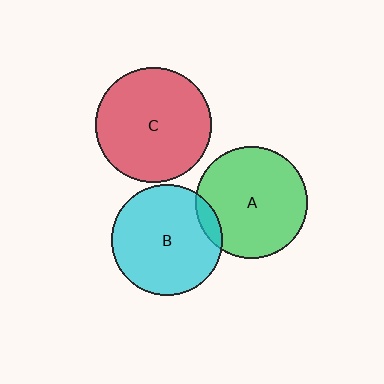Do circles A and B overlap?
Yes.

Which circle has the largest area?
Circle C (red).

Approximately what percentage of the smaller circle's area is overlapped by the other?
Approximately 10%.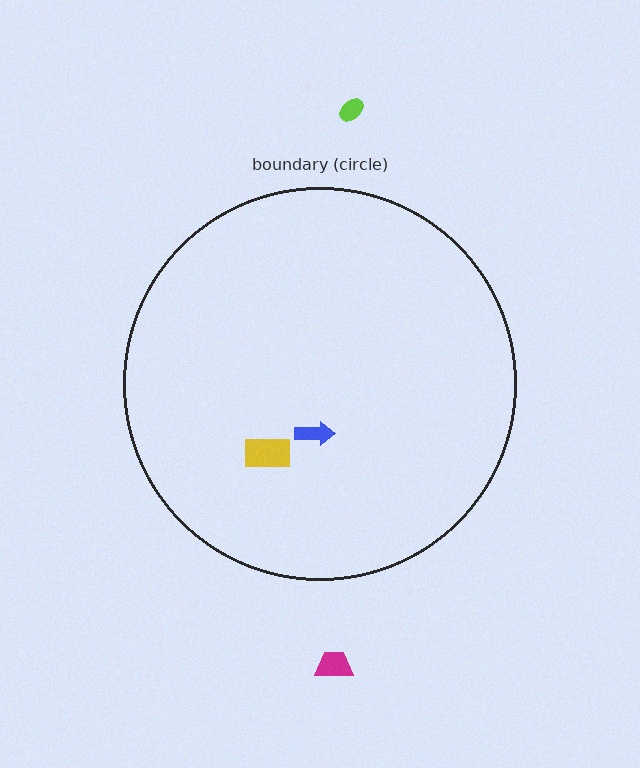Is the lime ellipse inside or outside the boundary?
Outside.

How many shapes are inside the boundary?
2 inside, 2 outside.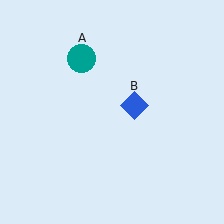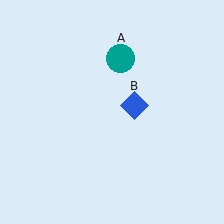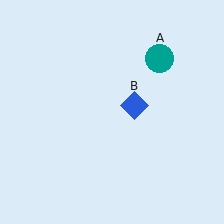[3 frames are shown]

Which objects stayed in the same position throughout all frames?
Blue diamond (object B) remained stationary.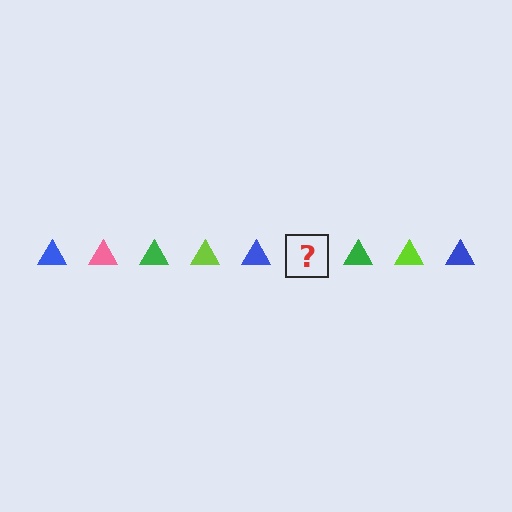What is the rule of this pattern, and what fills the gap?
The rule is that the pattern cycles through blue, pink, green, lime triangles. The gap should be filled with a pink triangle.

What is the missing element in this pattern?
The missing element is a pink triangle.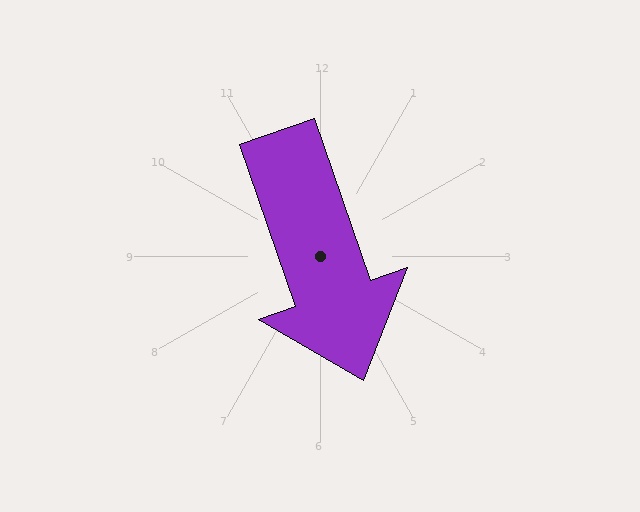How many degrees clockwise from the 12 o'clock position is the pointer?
Approximately 161 degrees.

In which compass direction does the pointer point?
South.